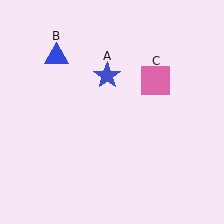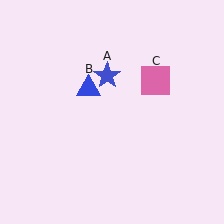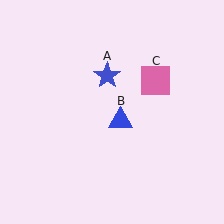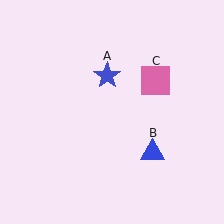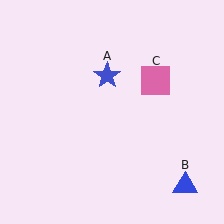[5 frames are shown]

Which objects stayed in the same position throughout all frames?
Blue star (object A) and pink square (object C) remained stationary.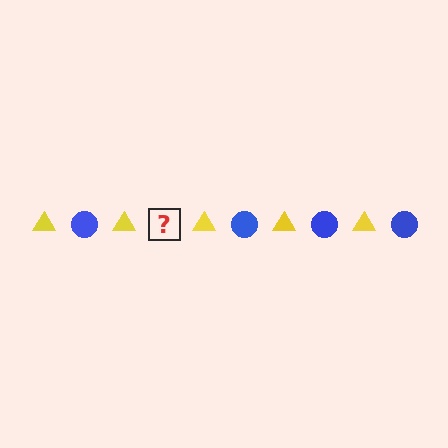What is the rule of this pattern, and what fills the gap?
The rule is that the pattern alternates between yellow triangle and blue circle. The gap should be filled with a blue circle.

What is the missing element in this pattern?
The missing element is a blue circle.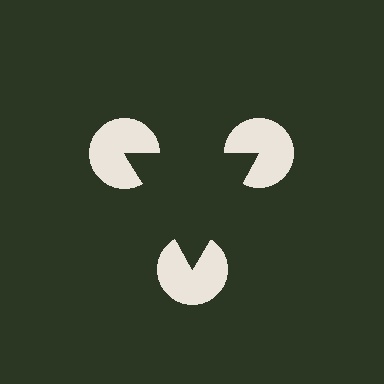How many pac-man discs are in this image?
There are 3 — one at each vertex of the illusory triangle.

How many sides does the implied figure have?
3 sides.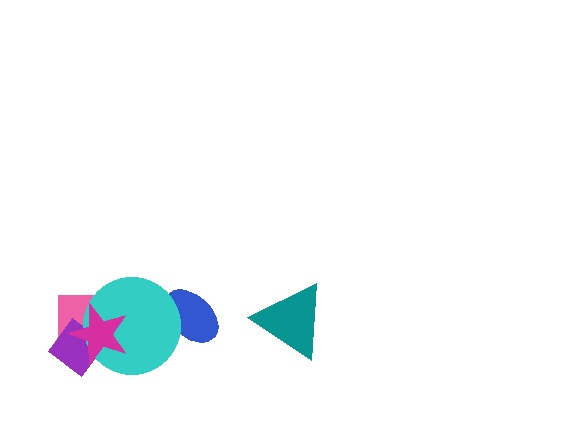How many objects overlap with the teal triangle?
0 objects overlap with the teal triangle.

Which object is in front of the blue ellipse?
The cyan circle is in front of the blue ellipse.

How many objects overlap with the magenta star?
3 objects overlap with the magenta star.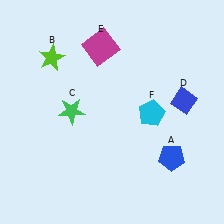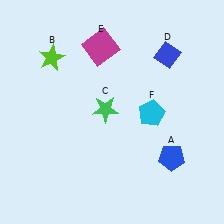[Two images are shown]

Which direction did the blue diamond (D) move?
The blue diamond (D) moved up.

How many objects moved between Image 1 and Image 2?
2 objects moved between the two images.